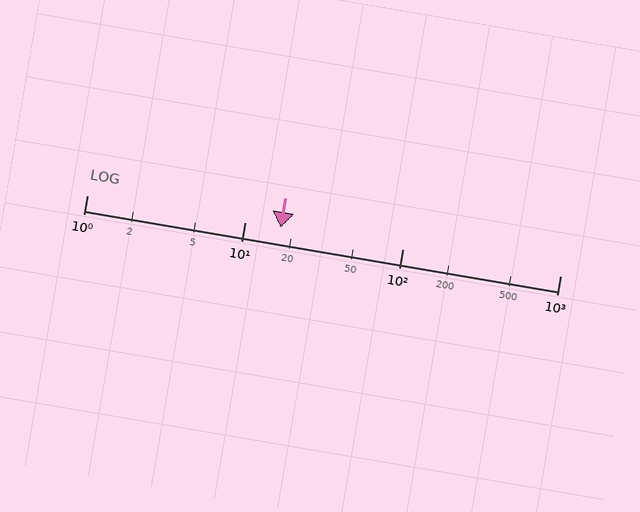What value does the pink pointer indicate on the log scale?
The pointer indicates approximately 17.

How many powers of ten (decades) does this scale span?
The scale spans 3 decades, from 1 to 1000.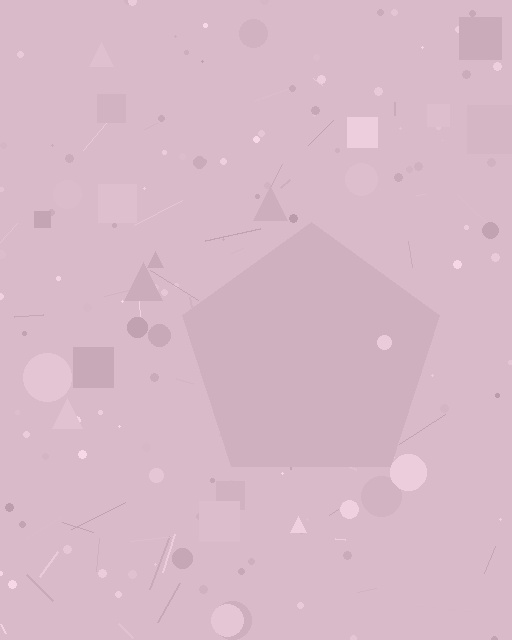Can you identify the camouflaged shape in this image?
The camouflaged shape is a pentagon.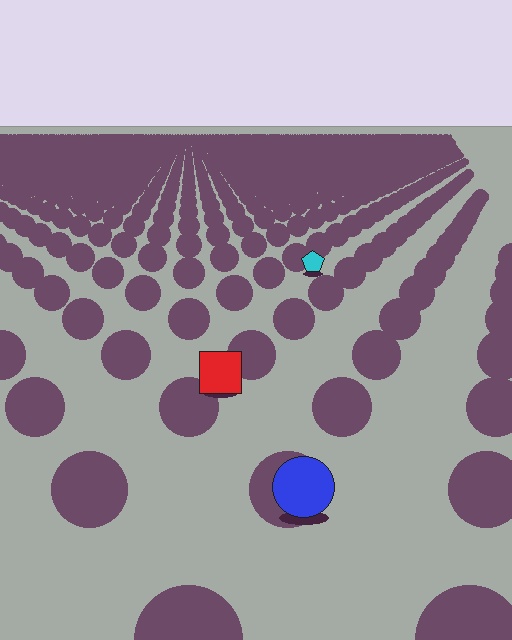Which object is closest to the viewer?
The blue circle is closest. The texture marks near it are larger and more spread out.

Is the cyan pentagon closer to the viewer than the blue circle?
No. The blue circle is closer — you can tell from the texture gradient: the ground texture is coarser near it.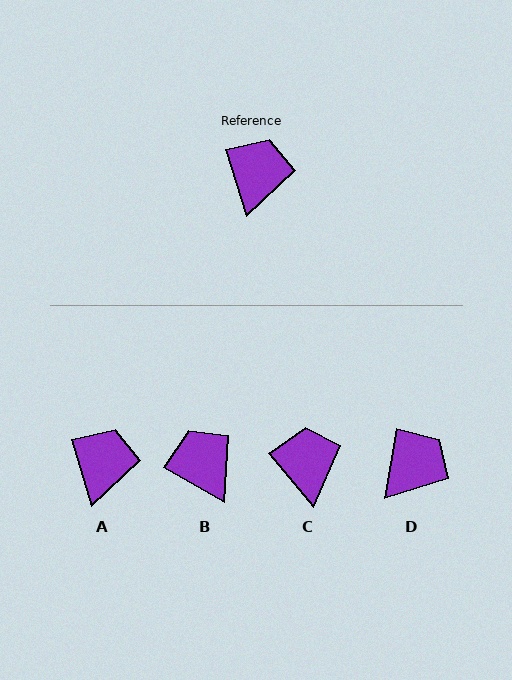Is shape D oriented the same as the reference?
No, it is off by about 27 degrees.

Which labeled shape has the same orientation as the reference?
A.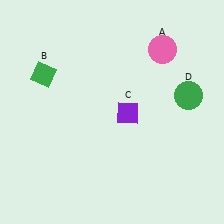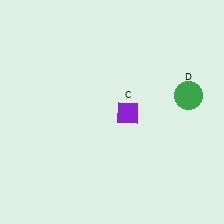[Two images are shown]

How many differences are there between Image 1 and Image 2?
There are 2 differences between the two images.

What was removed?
The pink circle (A), the green diamond (B) were removed in Image 2.